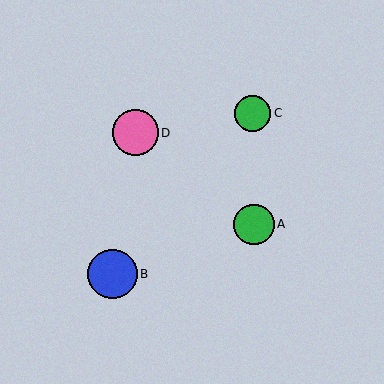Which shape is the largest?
The blue circle (labeled B) is the largest.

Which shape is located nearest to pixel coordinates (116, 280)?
The blue circle (labeled B) at (112, 274) is nearest to that location.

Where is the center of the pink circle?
The center of the pink circle is at (135, 133).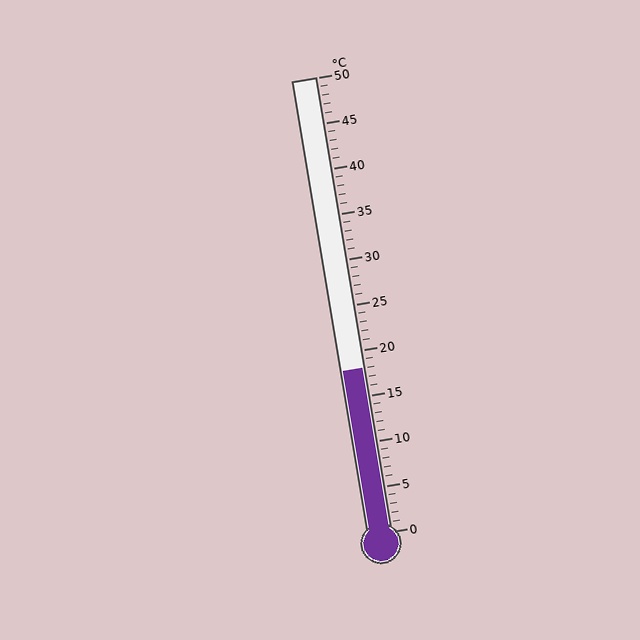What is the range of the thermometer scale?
The thermometer scale ranges from 0°C to 50°C.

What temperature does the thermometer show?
The thermometer shows approximately 18°C.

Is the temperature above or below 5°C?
The temperature is above 5°C.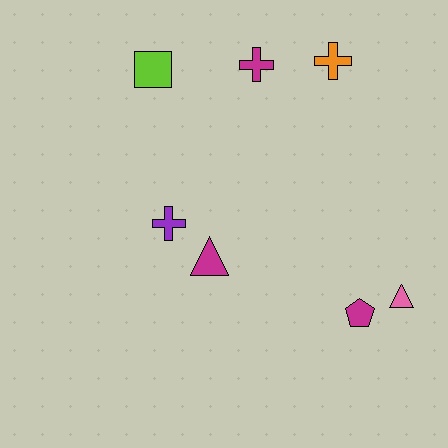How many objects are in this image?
There are 7 objects.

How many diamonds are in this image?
There are no diamonds.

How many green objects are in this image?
There are no green objects.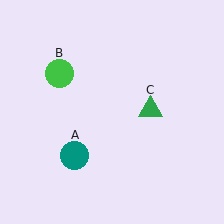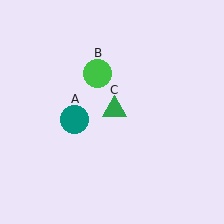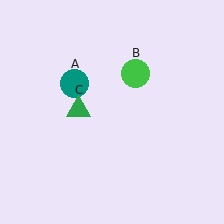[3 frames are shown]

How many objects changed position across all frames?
3 objects changed position: teal circle (object A), green circle (object B), green triangle (object C).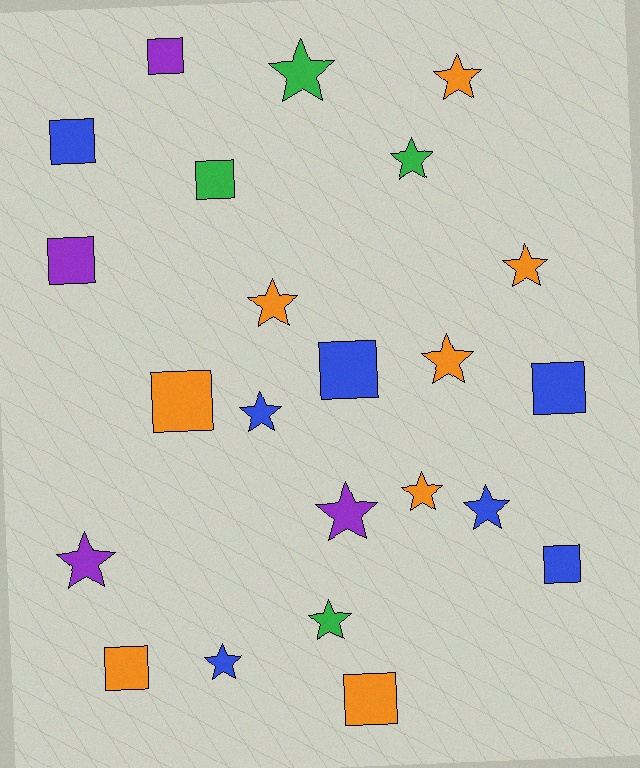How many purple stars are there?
There are 2 purple stars.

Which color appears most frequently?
Orange, with 8 objects.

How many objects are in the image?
There are 23 objects.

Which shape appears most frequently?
Star, with 13 objects.